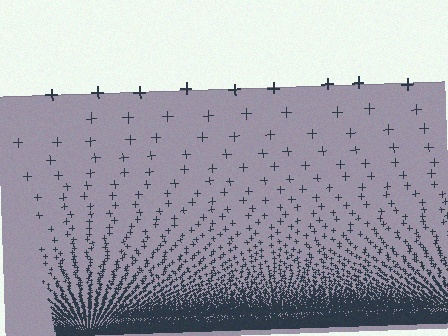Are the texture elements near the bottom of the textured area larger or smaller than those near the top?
Smaller. The gradient is inverted — elements near the bottom are smaller and denser.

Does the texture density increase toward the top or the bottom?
Density increases toward the bottom.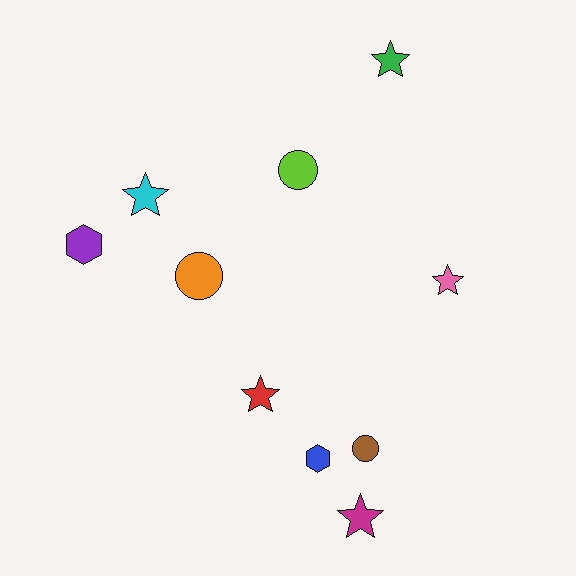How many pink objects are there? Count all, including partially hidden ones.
There is 1 pink object.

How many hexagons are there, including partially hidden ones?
There are 2 hexagons.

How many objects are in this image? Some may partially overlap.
There are 10 objects.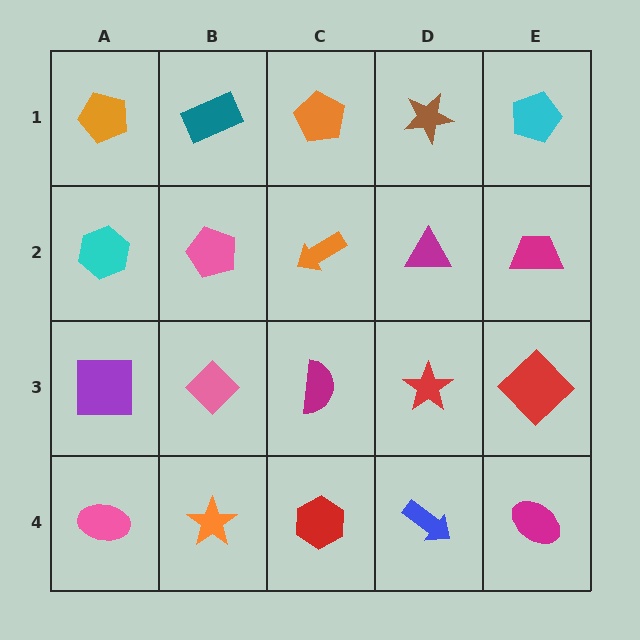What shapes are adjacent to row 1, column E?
A magenta trapezoid (row 2, column E), a brown star (row 1, column D).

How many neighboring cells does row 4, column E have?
2.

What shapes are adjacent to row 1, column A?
A cyan hexagon (row 2, column A), a teal rectangle (row 1, column B).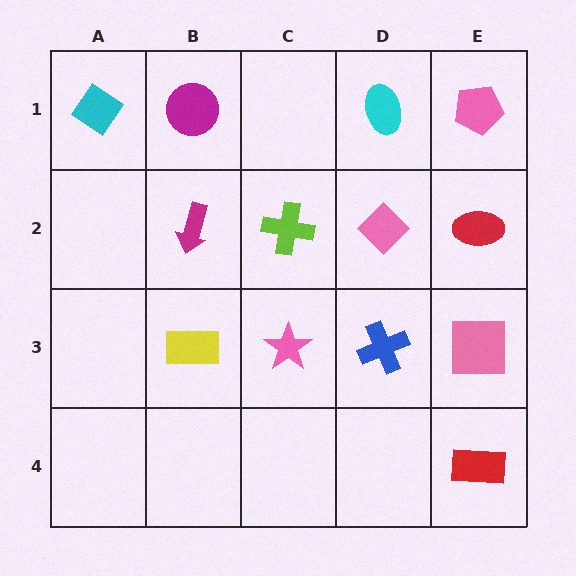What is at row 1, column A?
A cyan diamond.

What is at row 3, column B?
A yellow rectangle.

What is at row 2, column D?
A pink diamond.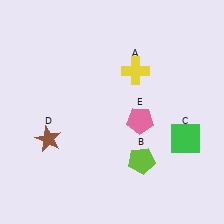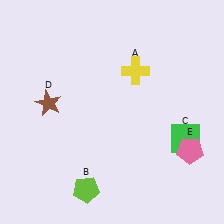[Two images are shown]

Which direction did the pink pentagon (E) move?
The pink pentagon (E) moved right.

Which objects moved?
The objects that moved are: the lime pentagon (B), the brown star (D), the pink pentagon (E).